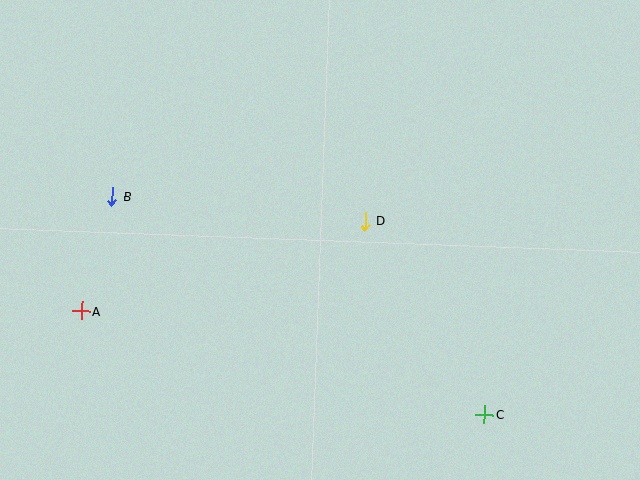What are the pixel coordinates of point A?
Point A is at (82, 311).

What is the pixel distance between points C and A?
The distance between C and A is 416 pixels.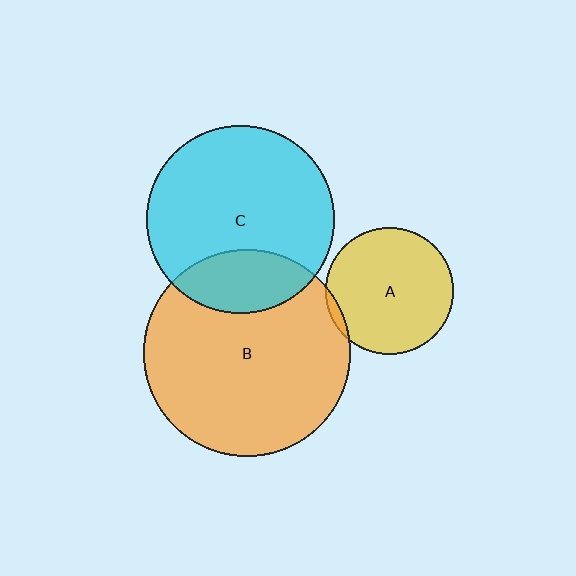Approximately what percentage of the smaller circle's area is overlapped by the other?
Approximately 25%.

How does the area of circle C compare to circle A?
Approximately 2.2 times.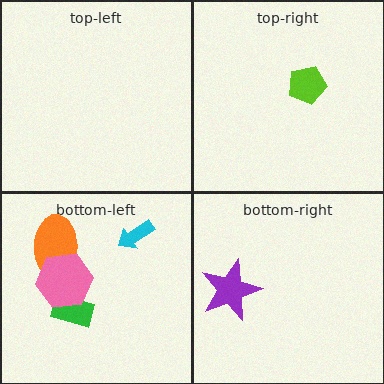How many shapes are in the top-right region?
1.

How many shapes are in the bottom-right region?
1.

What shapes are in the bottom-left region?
The green rectangle, the cyan arrow, the orange ellipse, the pink hexagon.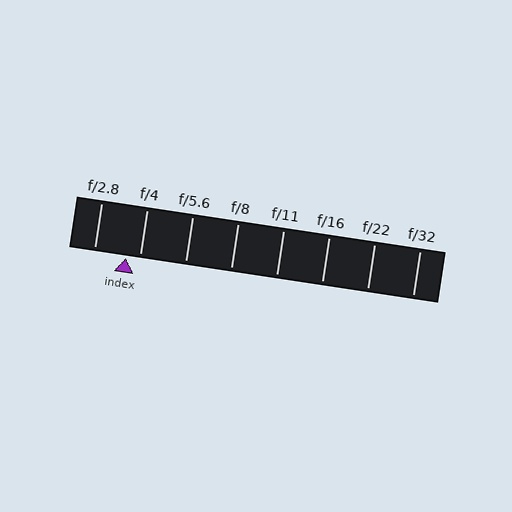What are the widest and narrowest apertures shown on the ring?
The widest aperture shown is f/2.8 and the narrowest is f/32.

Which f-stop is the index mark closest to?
The index mark is closest to f/4.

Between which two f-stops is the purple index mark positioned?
The index mark is between f/2.8 and f/4.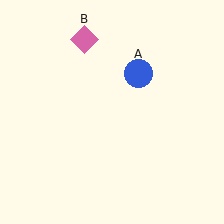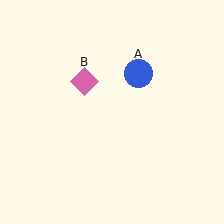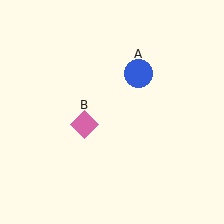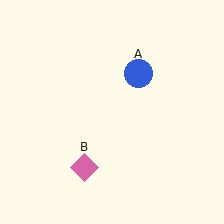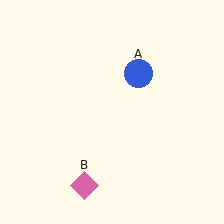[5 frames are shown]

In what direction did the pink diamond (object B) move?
The pink diamond (object B) moved down.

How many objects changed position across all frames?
1 object changed position: pink diamond (object B).